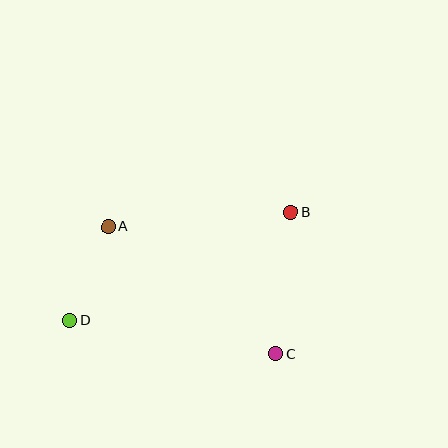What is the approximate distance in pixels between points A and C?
The distance between A and C is approximately 209 pixels.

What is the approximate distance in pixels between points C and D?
The distance between C and D is approximately 208 pixels.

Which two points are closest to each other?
Points A and D are closest to each other.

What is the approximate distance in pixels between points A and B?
The distance between A and B is approximately 183 pixels.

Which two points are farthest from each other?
Points B and D are farthest from each other.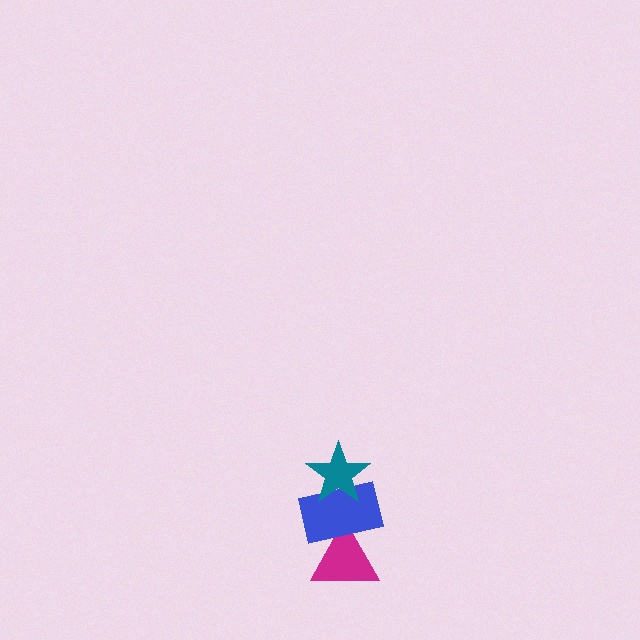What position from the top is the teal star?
The teal star is 1st from the top.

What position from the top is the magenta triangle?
The magenta triangle is 3rd from the top.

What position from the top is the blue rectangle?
The blue rectangle is 2nd from the top.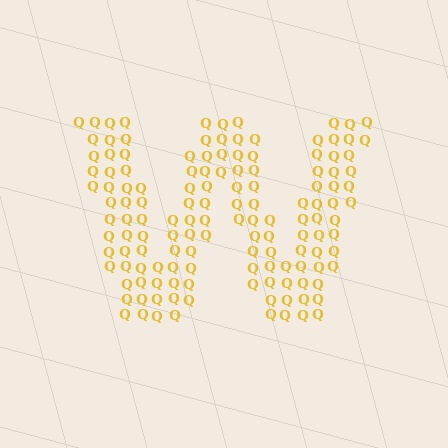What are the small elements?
The small elements are letter Q's.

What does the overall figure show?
The overall figure shows the letter W.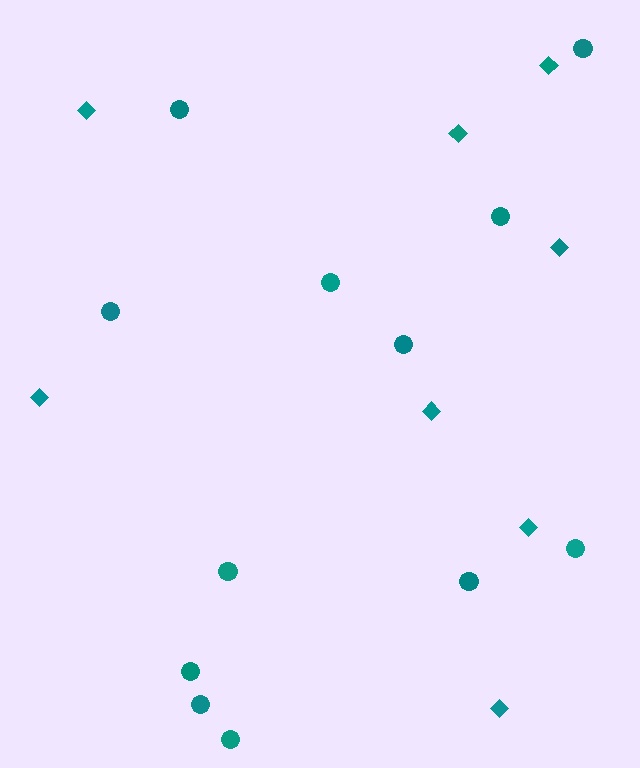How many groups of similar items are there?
There are 2 groups: one group of circles (12) and one group of diamonds (8).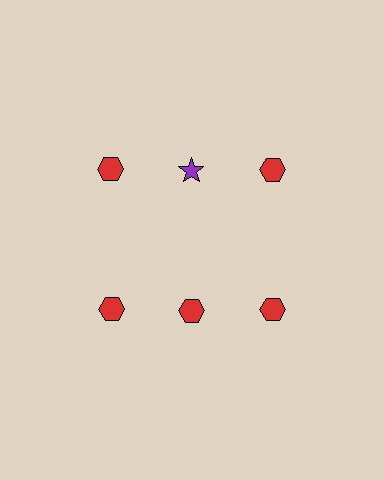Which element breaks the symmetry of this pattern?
The purple star in the top row, second from left column breaks the symmetry. All other shapes are red hexagons.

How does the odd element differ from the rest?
It differs in both color (purple instead of red) and shape (star instead of hexagon).